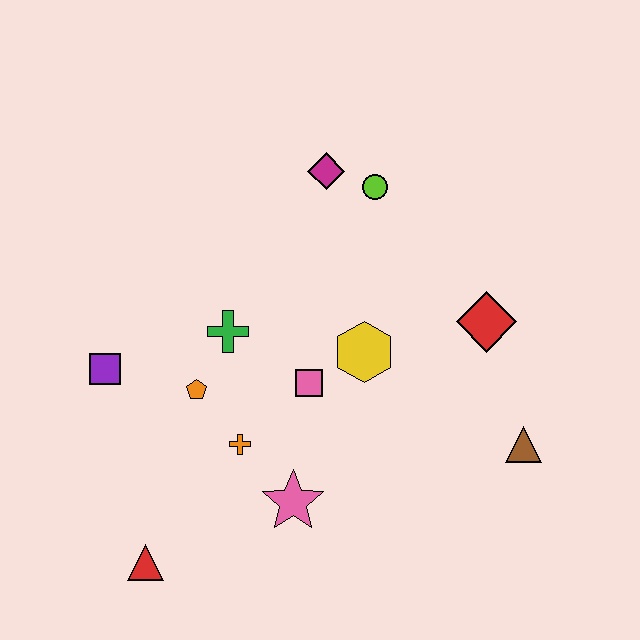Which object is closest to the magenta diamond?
The lime circle is closest to the magenta diamond.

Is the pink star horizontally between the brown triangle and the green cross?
Yes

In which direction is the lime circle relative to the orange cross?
The lime circle is above the orange cross.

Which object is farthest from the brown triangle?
The purple square is farthest from the brown triangle.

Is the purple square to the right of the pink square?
No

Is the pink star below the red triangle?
No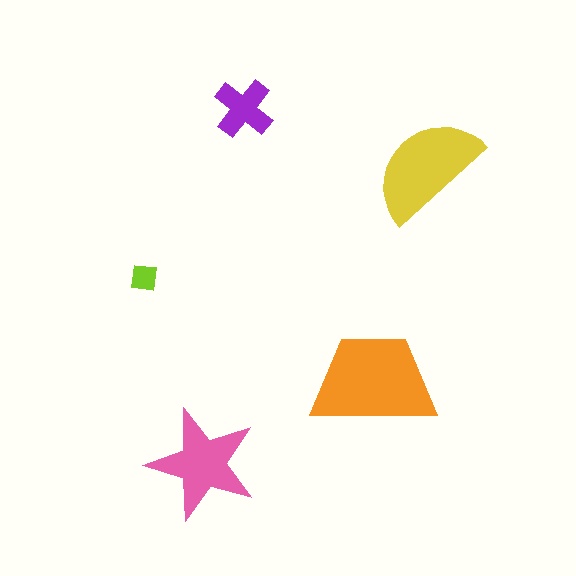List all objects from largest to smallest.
The orange trapezoid, the yellow semicircle, the pink star, the purple cross, the lime square.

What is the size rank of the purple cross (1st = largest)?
4th.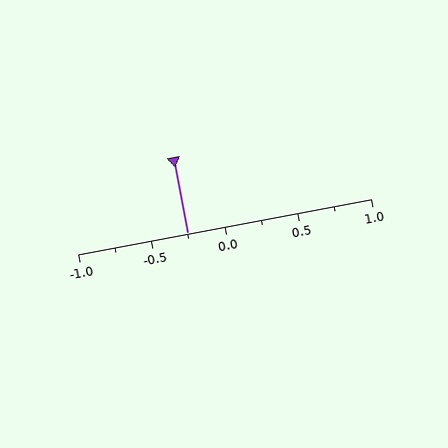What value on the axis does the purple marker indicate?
The marker indicates approximately -0.25.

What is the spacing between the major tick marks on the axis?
The major ticks are spaced 0.5 apart.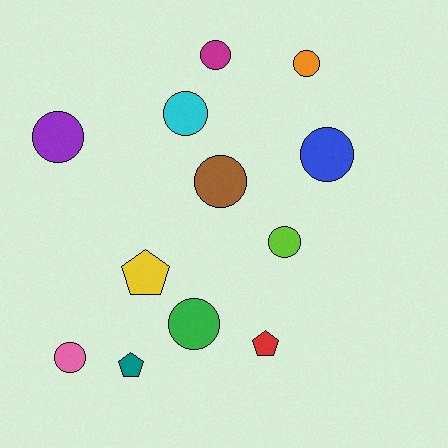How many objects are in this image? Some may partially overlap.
There are 12 objects.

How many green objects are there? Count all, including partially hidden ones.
There is 1 green object.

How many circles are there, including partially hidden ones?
There are 9 circles.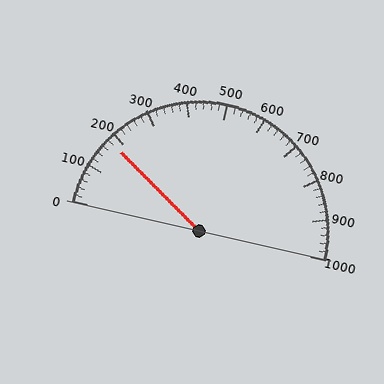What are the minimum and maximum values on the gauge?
The gauge ranges from 0 to 1000.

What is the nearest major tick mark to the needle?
The nearest major tick mark is 200.